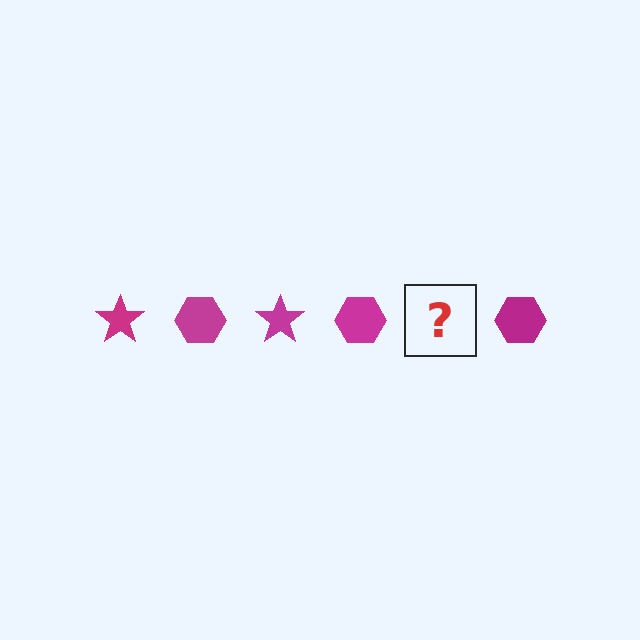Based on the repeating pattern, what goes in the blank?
The blank should be a magenta star.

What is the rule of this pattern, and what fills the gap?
The rule is that the pattern cycles through star, hexagon shapes in magenta. The gap should be filled with a magenta star.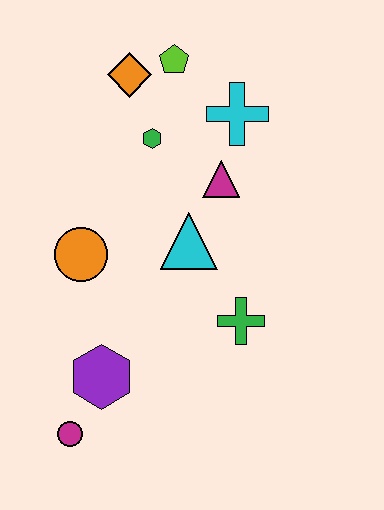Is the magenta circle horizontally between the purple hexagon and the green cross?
No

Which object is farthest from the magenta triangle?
The magenta circle is farthest from the magenta triangle.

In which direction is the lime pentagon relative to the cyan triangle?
The lime pentagon is above the cyan triangle.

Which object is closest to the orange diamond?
The lime pentagon is closest to the orange diamond.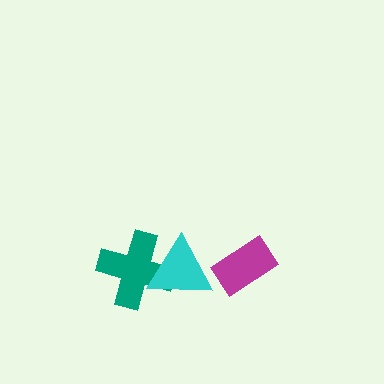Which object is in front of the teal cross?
The cyan triangle is in front of the teal cross.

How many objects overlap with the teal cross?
1 object overlaps with the teal cross.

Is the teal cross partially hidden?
Yes, it is partially covered by another shape.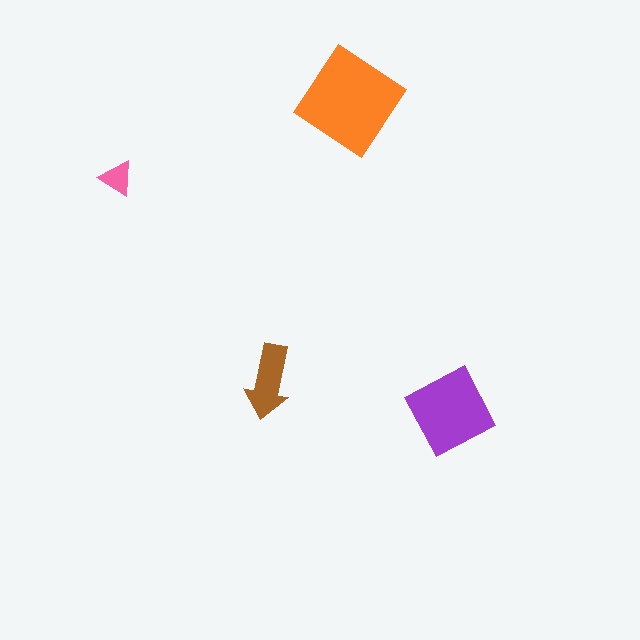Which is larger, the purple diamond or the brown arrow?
The purple diamond.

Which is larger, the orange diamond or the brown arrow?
The orange diamond.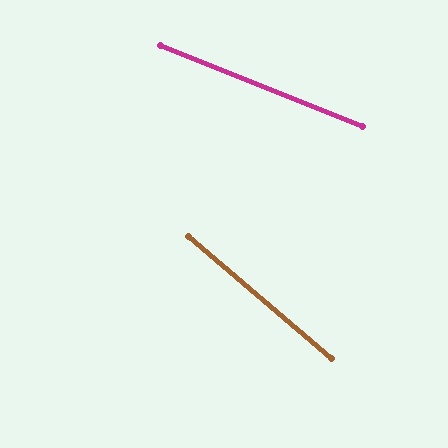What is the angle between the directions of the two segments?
Approximately 19 degrees.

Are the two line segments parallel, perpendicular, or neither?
Neither parallel nor perpendicular — they differ by about 19°.